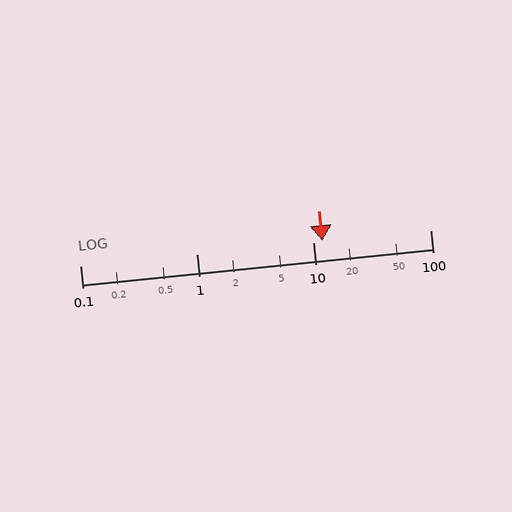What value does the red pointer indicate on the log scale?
The pointer indicates approximately 12.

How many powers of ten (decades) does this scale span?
The scale spans 3 decades, from 0.1 to 100.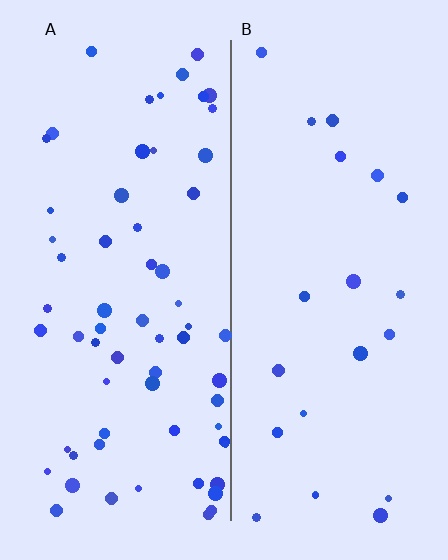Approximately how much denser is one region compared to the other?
Approximately 2.8× — region A over region B.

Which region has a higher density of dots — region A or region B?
A (the left).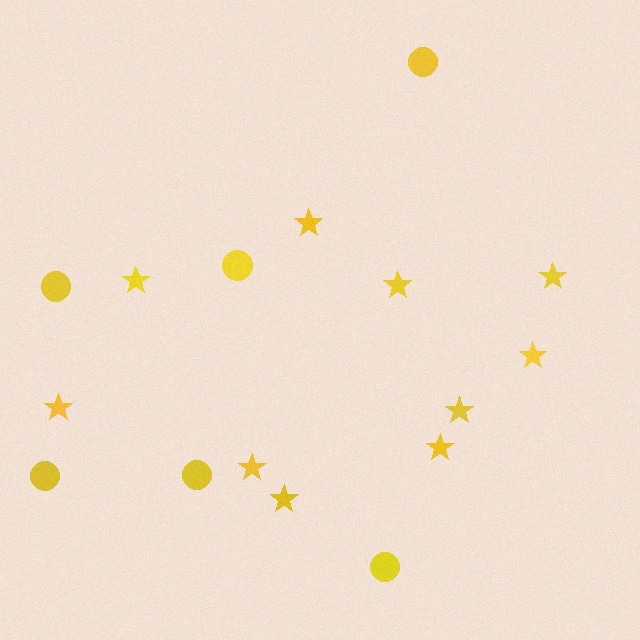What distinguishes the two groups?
There are 2 groups: one group of stars (10) and one group of circles (6).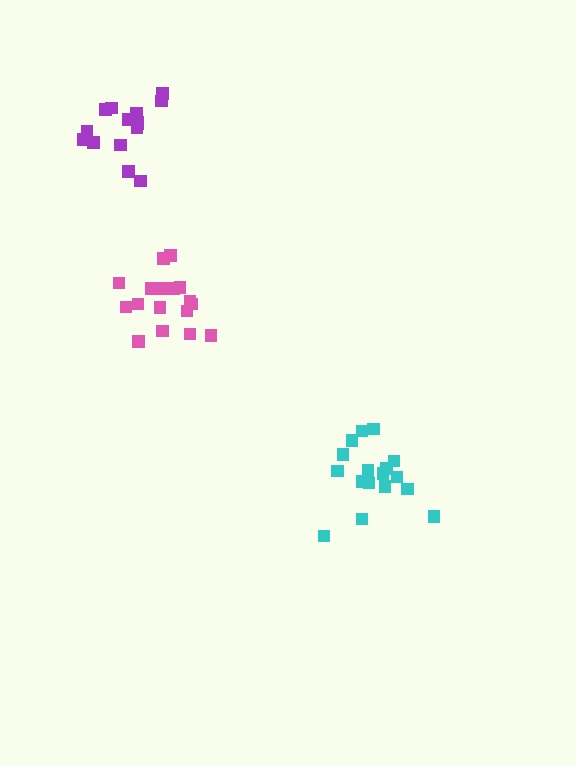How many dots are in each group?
Group 1: 17 dots, Group 2: 15 dots, Group 3: 17 dots (49 total).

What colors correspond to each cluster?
The clusters are colored: cyan, purple, pink.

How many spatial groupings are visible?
There are 3 spatial groupings.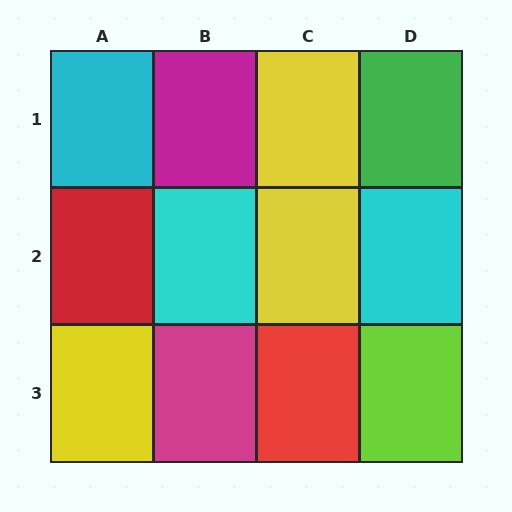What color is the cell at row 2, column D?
Cyan.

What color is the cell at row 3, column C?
Red.